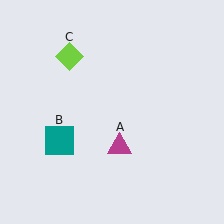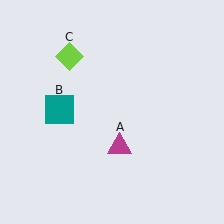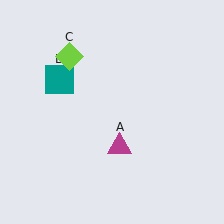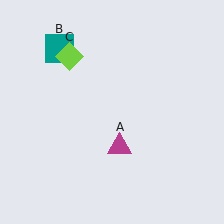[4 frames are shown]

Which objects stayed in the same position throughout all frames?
Magenta triangle (object A) and lime diamond (object C) remained stationary.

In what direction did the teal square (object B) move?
The teal square (object B) moved up.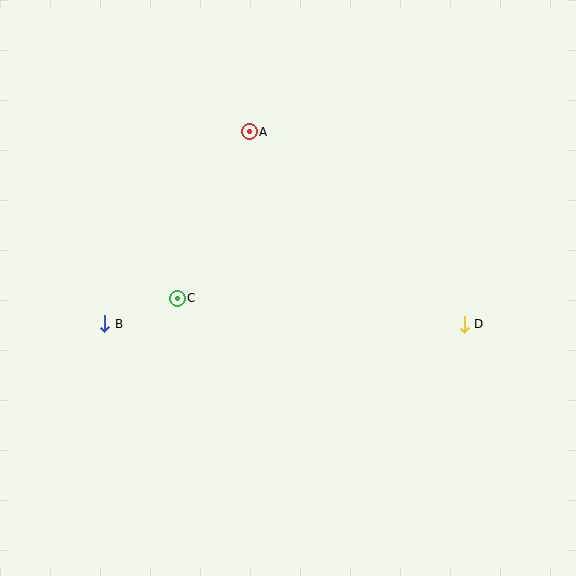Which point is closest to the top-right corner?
Point D is closest to the top-right corner.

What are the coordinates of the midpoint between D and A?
The midpoint between D and A is at (357, 228).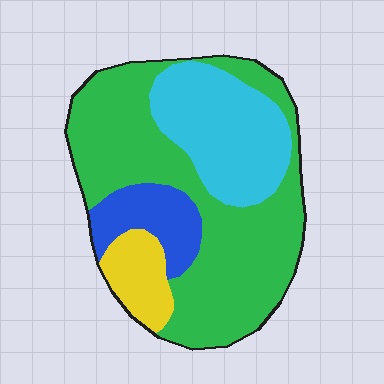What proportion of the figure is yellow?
Yellow takes up less than a quarter of the figure.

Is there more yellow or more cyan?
Cyan.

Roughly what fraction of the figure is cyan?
Cyan covers around 25% of the figure.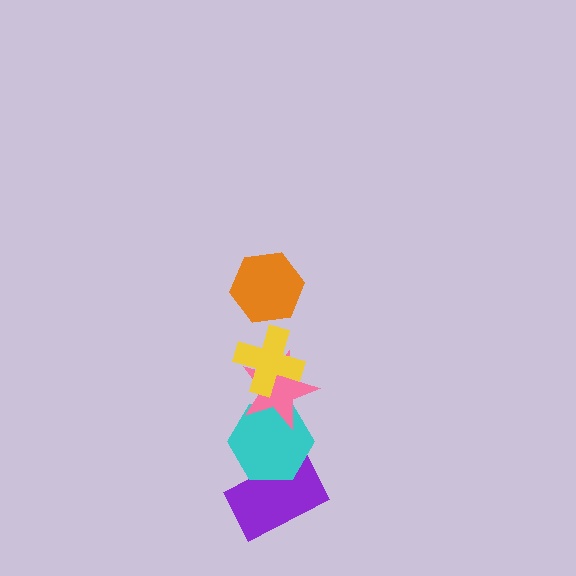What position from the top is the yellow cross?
The yellow cross is 2nd from the top.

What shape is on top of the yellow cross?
The orange hexagon is on top of the yellow cross.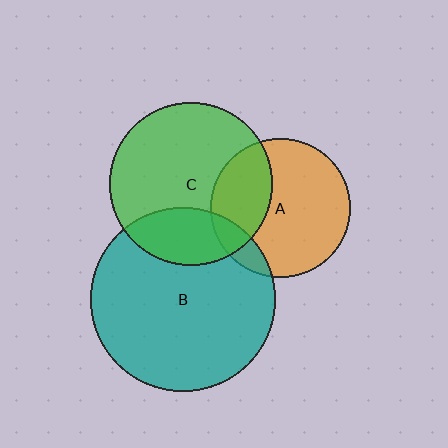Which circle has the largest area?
Circle B (teal).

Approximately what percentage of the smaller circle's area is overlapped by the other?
Approximately 30%.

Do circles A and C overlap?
Yes.